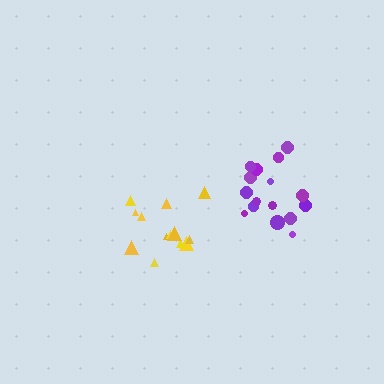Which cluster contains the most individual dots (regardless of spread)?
Purple (17).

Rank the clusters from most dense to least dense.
purple, yellow.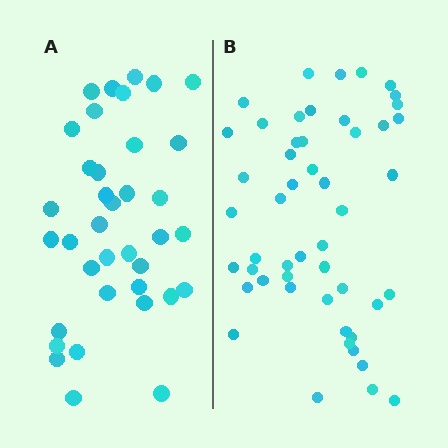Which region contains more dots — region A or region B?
Region B (the right region) has more dots.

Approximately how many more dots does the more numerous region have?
Region B has approximately 15 more dots than region A.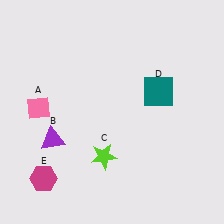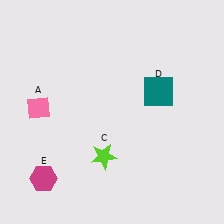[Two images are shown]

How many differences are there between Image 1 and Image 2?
There is 1 difference between the two images.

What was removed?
The purple triangle (B) was removed in Image 2.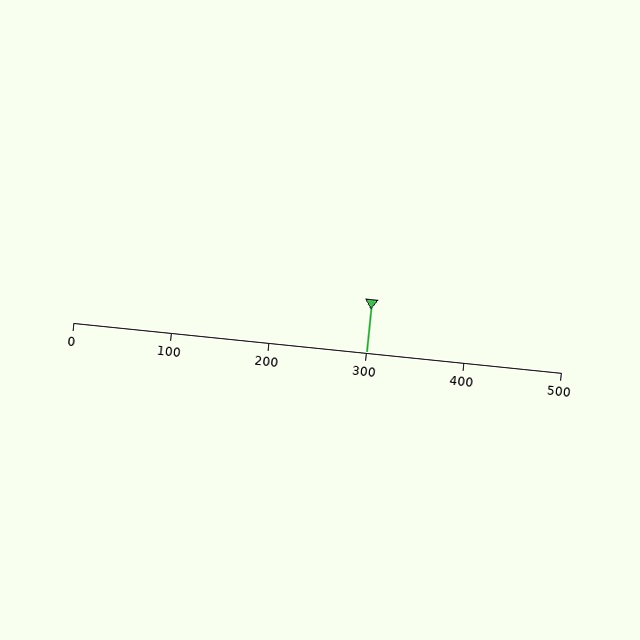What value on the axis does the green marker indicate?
The marker indicates approximately 300.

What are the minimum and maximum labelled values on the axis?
The axis runs from 0 to 500.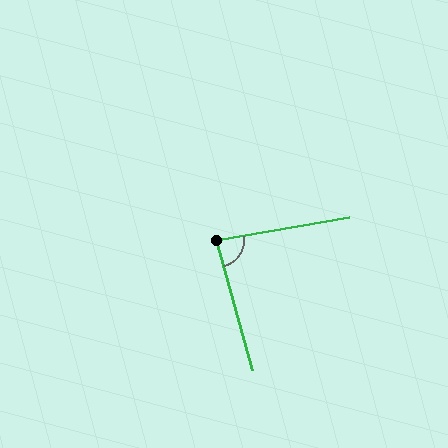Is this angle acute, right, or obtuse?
It is acute.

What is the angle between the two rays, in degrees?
Approximately 84 degrees.